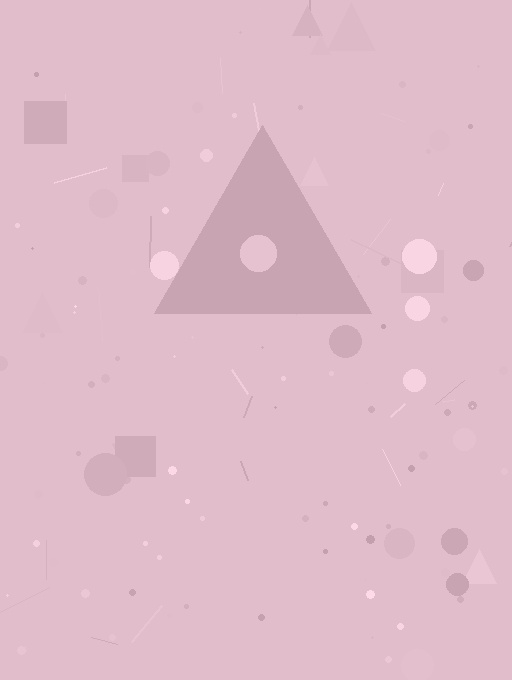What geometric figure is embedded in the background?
A triangle is embedded in the background.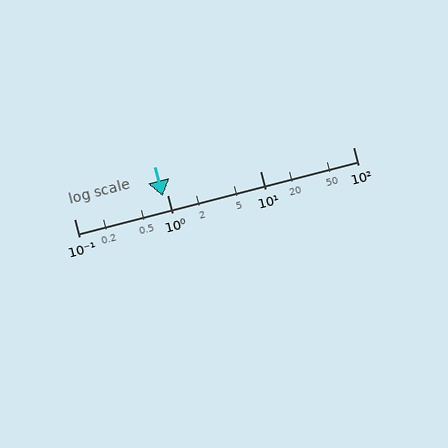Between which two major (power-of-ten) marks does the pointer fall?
The pointer is between 0.1 and 1.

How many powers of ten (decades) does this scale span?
The scale spans 3 decades, from 0.1 to 100.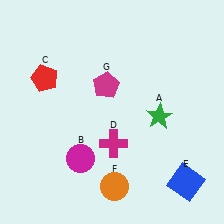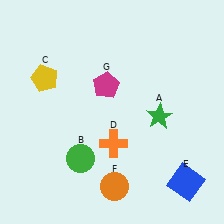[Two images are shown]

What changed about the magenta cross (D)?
In Image 1, D is magenta. In Image 2, it changed to orange.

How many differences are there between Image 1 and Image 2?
There are 3 differences between the two images.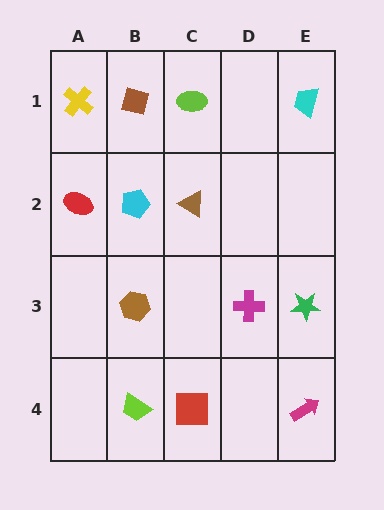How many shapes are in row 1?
4 shapes.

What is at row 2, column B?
A cyan pentagon.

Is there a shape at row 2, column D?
No, that cell is empty.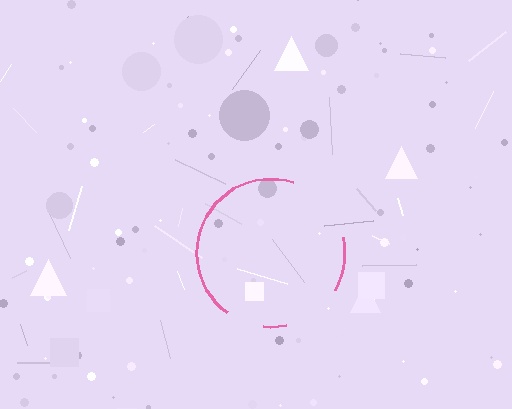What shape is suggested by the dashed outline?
The dashed outline suggests a circle.